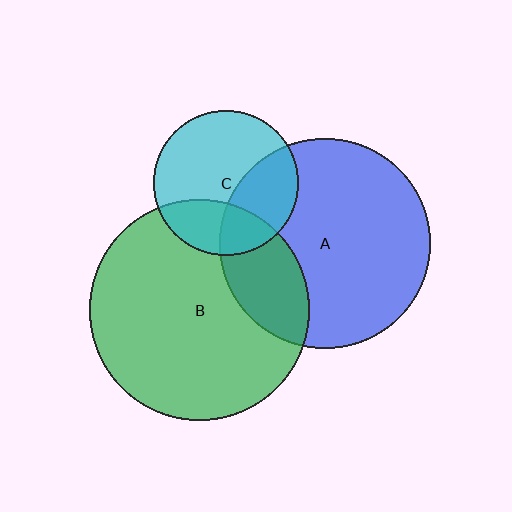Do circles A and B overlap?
Yes.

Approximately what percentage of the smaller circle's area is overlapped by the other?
Approximately 25%.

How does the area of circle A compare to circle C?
Approximately 2.1 times.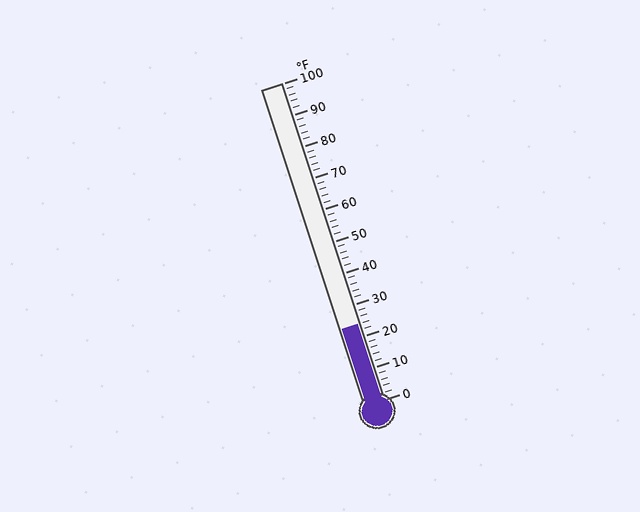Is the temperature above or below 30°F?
The temperature is below 30°F.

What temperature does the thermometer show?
The thermometer shows approximately 24°F.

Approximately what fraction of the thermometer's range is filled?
The thermometer is filled to approximately 25% of its range.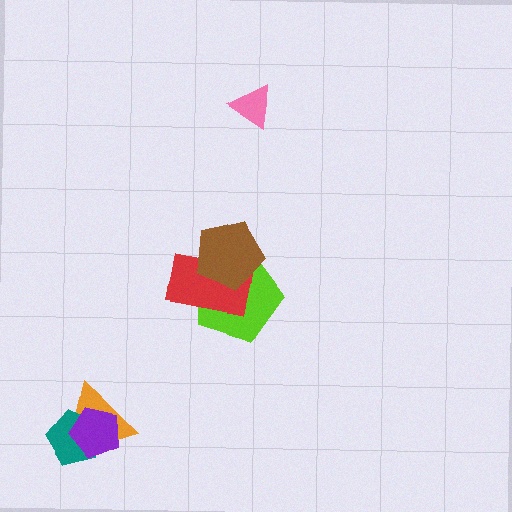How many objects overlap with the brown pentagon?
2 objects overlap with the brown pentagon.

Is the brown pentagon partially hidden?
No, no other shape covers it.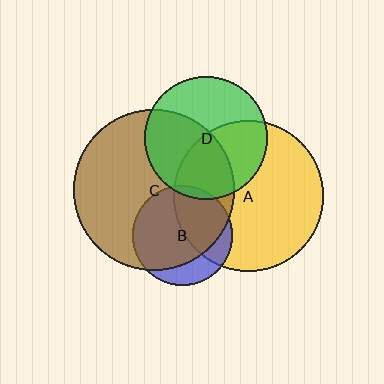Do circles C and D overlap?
Yes.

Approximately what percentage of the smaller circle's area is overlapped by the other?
Approximately 50%.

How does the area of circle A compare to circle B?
Approximately 2.3 times.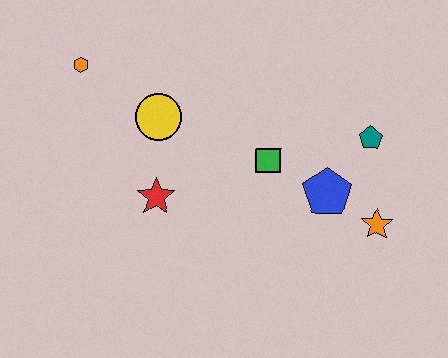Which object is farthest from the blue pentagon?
The orange hexagon is farthest from the blue pentagon.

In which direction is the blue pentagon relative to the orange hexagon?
The blue pentagon is to the right of the orange hexagon.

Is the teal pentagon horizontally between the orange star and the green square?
Yes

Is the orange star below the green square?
Yes